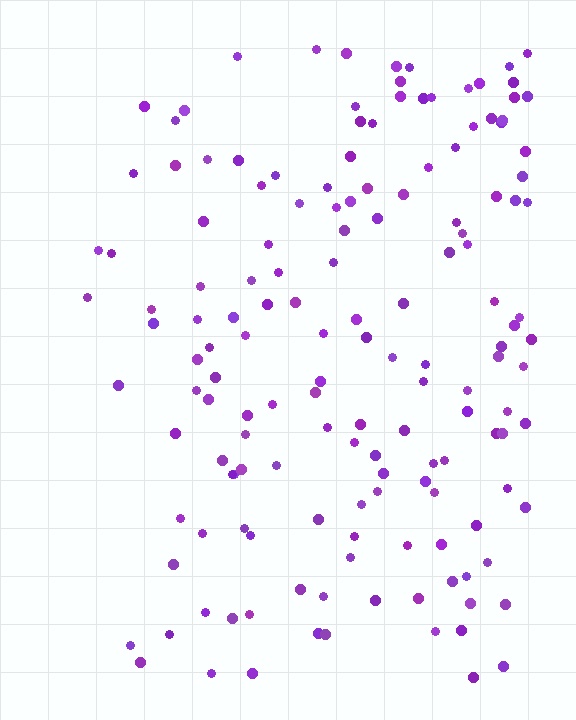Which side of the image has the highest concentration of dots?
The right.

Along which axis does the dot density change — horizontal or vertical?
Horizontal.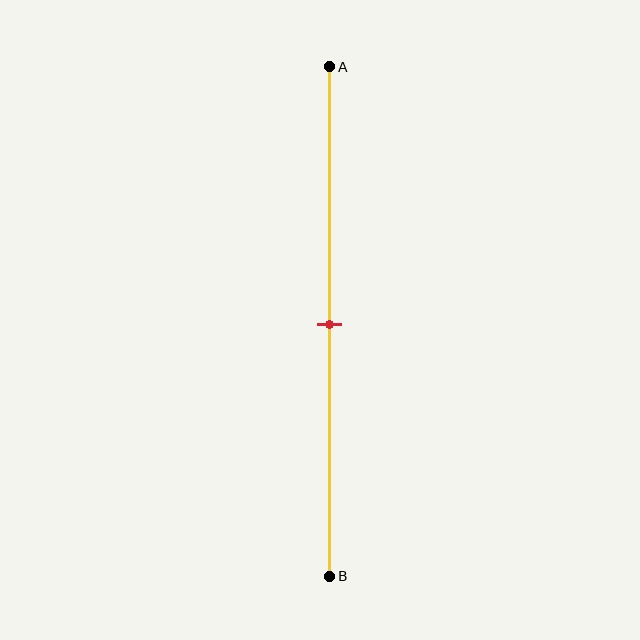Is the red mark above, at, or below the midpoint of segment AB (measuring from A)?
The red mark is approximately at the midpoint of segment AB.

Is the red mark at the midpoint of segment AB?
Yes, the mark is approximately at the midpoint.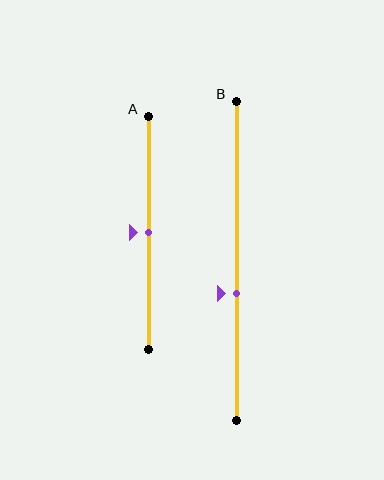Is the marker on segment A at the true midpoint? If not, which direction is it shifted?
Yes, the marker on segment A is at the true midpoint.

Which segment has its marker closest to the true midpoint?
Segment A has its marker closest to the true midpoint.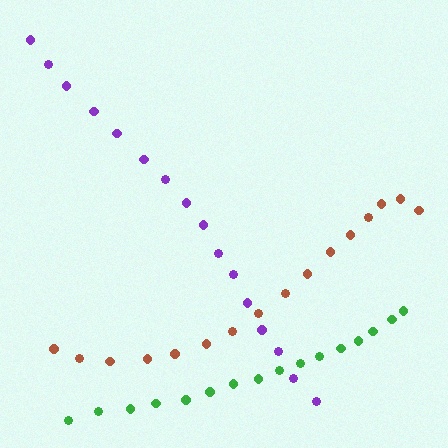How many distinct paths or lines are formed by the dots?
There are 3 distinct paths.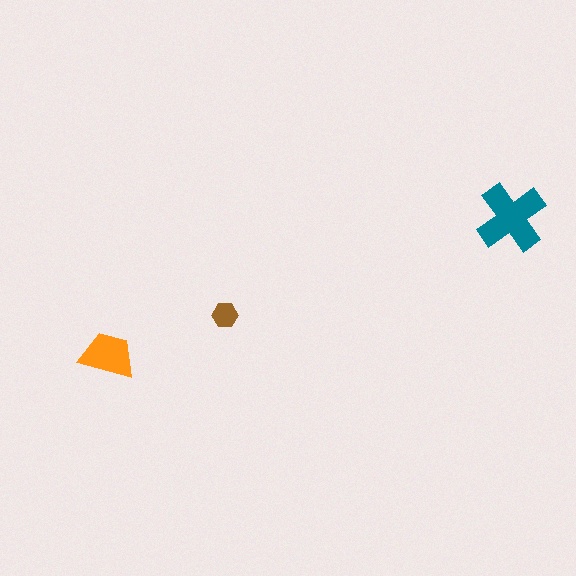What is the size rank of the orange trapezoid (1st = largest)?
2nd.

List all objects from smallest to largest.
The brown hexagon, the orange trapezoid, the teal cross.